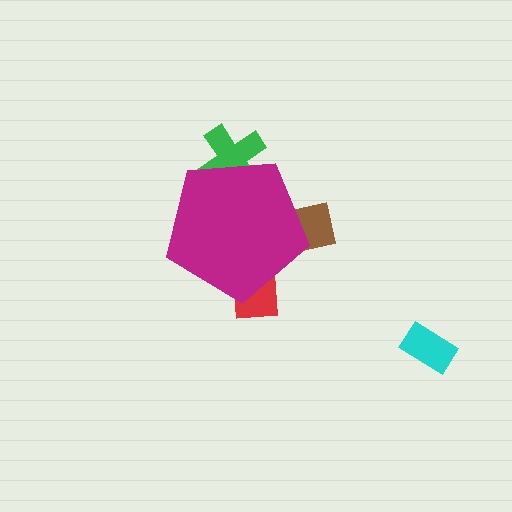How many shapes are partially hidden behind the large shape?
3 shapes are partially hidden.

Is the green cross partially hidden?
Yes, the green cross is partially hidden behind the magenta pentagon.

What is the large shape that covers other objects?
A magenta pentagon.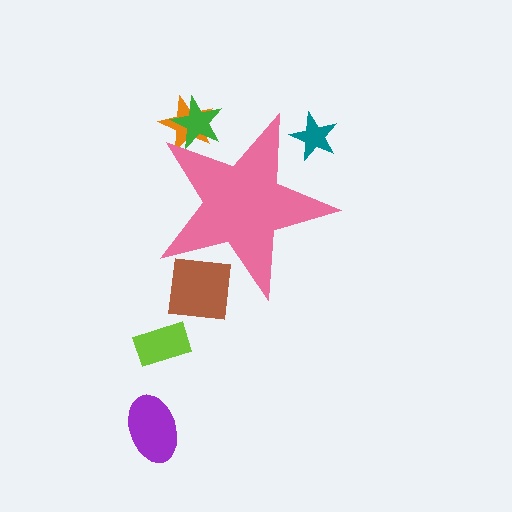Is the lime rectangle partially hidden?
No, the lime rectangle is fully visible.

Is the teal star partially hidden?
Yes, the teal star is partially hidden behind the pink star.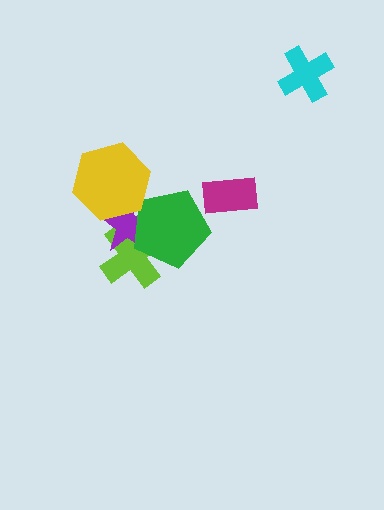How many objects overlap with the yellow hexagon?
1 object overlaps with the yellow hexagon.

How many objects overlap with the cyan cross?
0 objects overlap with the cyan cross.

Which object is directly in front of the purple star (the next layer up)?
The green pentagon is directly in front of the purple star.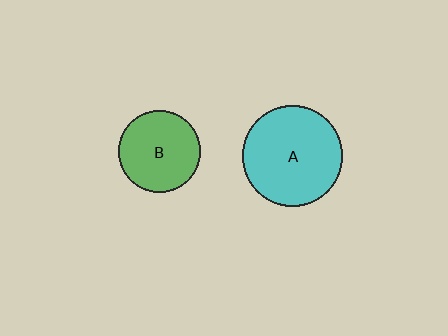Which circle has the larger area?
Circle A (cyan).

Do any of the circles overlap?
No, none of the circles overlap.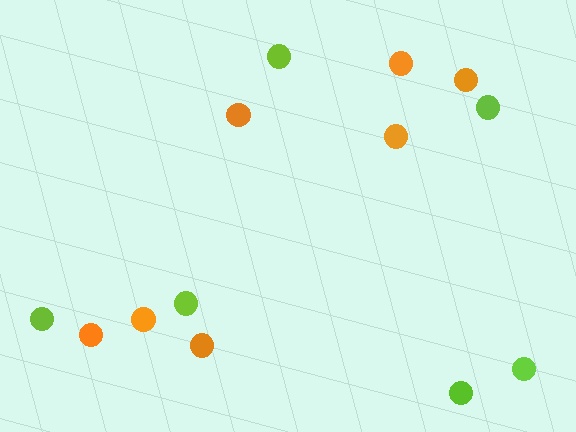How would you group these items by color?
There are 2 groups: one group of orange circles (7) and one group of lime circles (6).